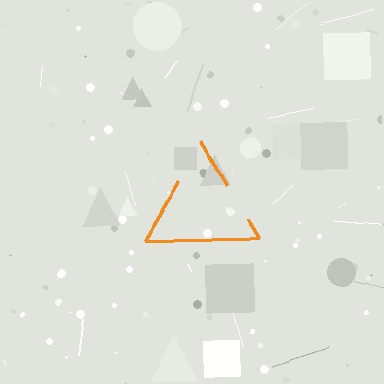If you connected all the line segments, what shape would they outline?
They would outline a triangle.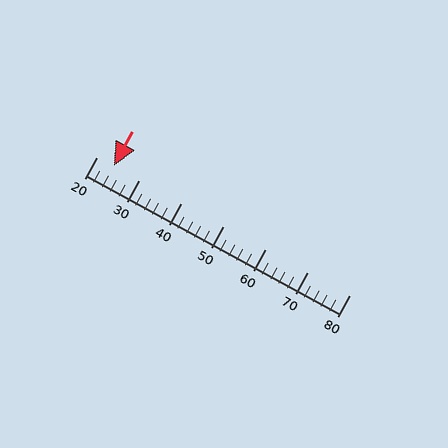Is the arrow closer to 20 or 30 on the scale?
The arrow is closer to 20.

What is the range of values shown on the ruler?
The ruler shows values from 20 to 80.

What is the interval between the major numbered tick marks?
The major tick marks are spaced 10 units apart.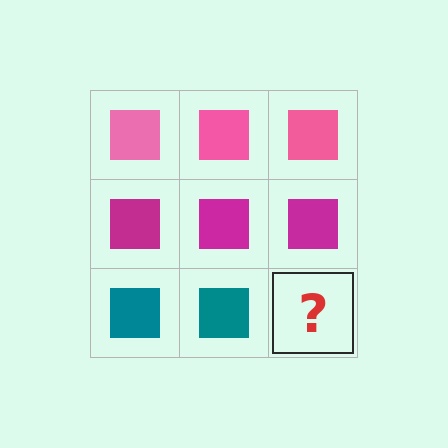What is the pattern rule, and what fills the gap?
The rule is that each row has a consistent color. The gap should be filled with a teal square.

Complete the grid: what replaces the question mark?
The question mark should be replaced with a teal square.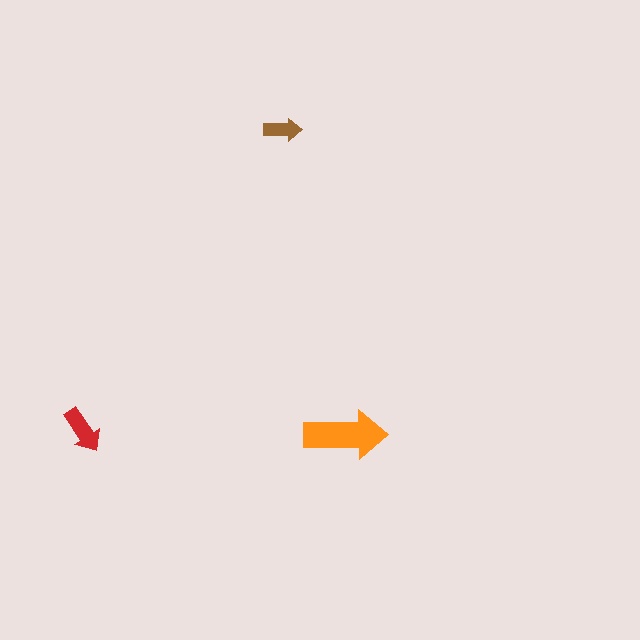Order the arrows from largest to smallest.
the orange one, the red one, the brown one.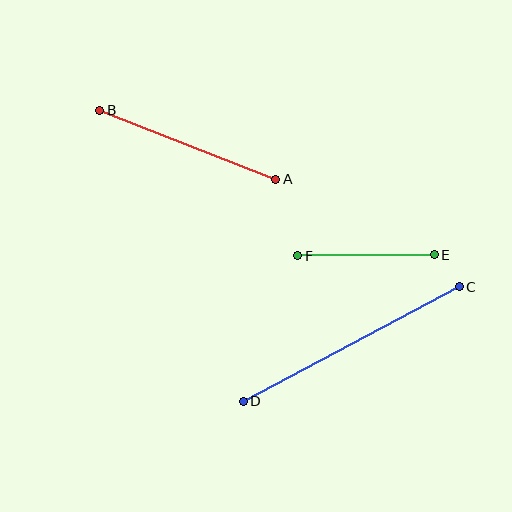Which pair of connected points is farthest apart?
Points C and D are farthest apart.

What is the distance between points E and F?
The distance is approximately 137 pixels.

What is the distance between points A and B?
The distance is approximately 189 pixels.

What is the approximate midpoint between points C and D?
The midpoint is at approximately (351, 344) pixels.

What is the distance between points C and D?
The distance is approximately 245 pixels.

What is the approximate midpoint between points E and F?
The midpoint is at approximately (366, 255) pixels.